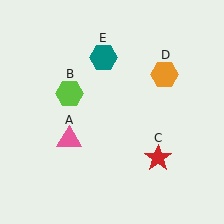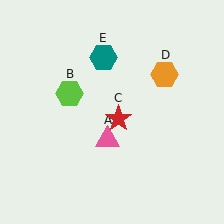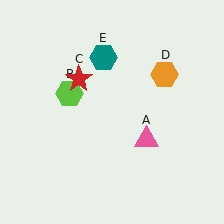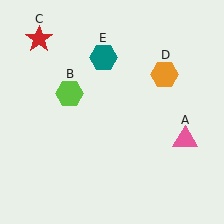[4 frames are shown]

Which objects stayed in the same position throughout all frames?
Lime hexagon (object B) and orange hexagon (object D) and teal hexagon (object E) remained stationary.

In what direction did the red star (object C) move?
The red star (object C) moved up and to the left.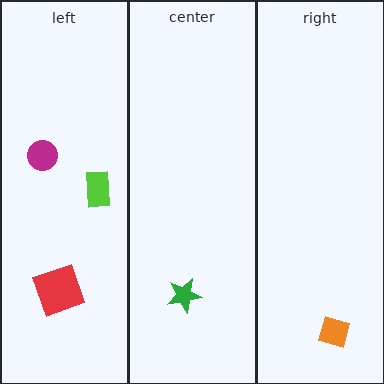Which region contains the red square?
The left region.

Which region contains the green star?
The center region.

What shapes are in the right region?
The orange diamond.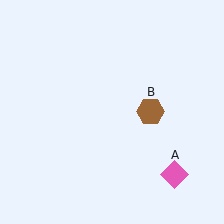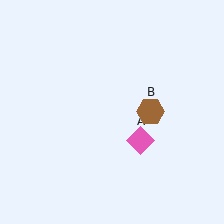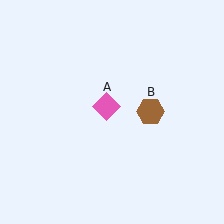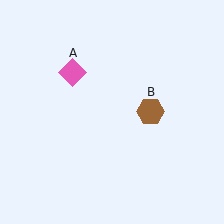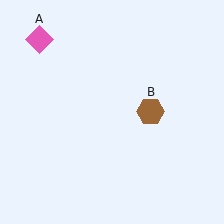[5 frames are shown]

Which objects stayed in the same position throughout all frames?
Brown hexagon (object B) remained stationary.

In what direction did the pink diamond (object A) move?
The pink diamond (object A) moved up and to the left.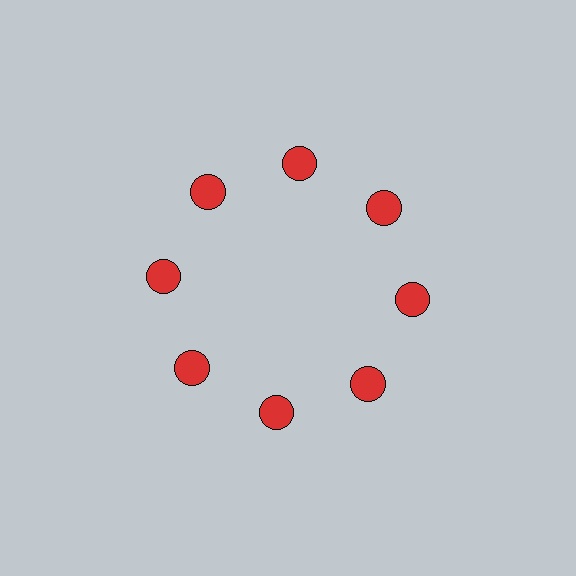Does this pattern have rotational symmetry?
Yes, this pattern has 8-fold rotational symmetry. It looks the same after rotating 45 degrees around the center.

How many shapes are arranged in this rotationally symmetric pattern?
There are 8 shapes, arranged in 8 groups of 1.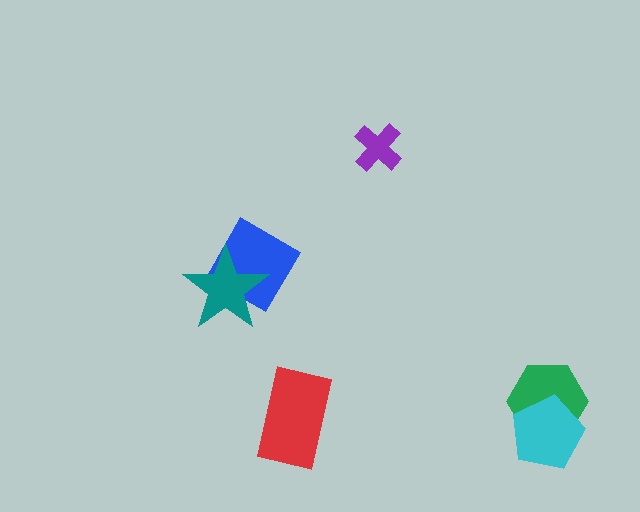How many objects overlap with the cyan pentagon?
1 object overlaps with the cyan pentagon.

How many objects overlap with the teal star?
1 object overlaps with the teal star.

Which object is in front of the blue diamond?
The teal star is in front of the blue diamond.